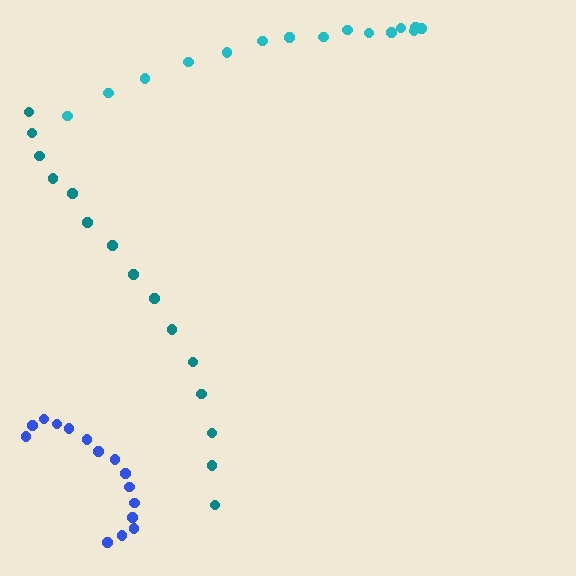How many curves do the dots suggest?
There are 3 distinct paths.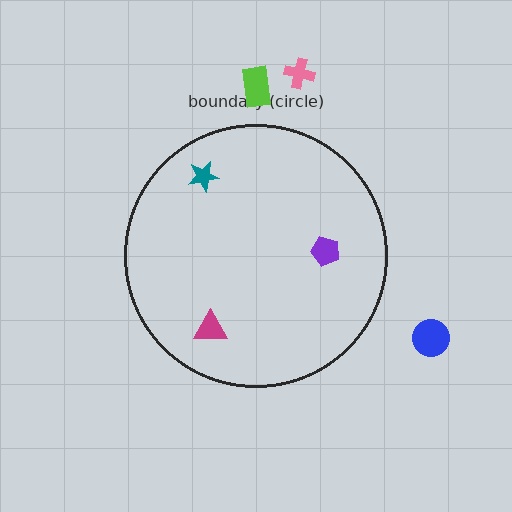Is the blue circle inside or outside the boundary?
Outside.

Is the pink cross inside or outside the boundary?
Outside.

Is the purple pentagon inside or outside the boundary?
Inside.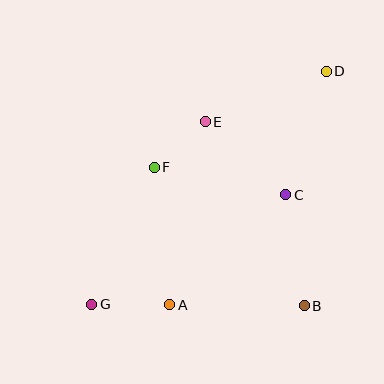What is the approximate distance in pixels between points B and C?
The distance between B and C is approximately 113 pixels.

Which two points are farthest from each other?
Points D and G are farthest from each other.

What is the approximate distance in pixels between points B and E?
The distance between B and E is approximately 209 pixels.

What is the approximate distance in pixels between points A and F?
The distance between A and F is approximately 138 pixels.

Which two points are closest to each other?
Points E and F are closest to each other.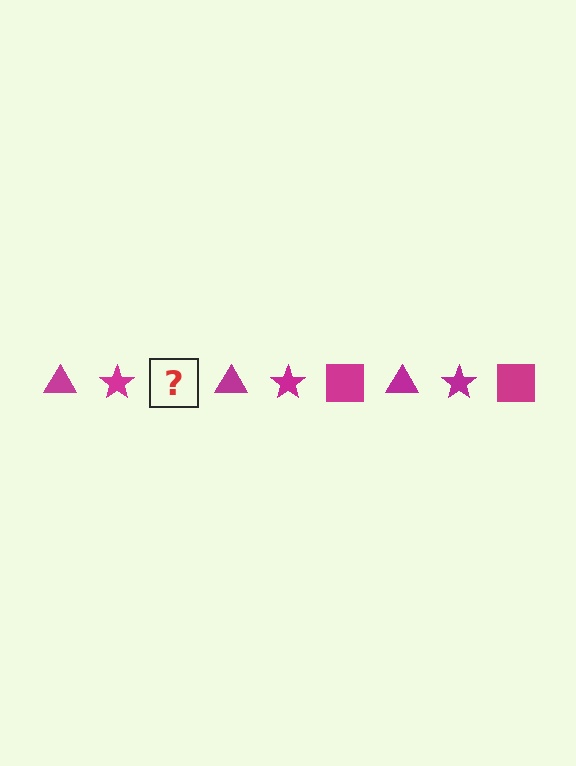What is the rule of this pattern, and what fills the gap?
The rule is that the pattern cycles through triangle, star, square shapes in magenta. The gap should be filled with a magenta square.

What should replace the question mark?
The question mark should be replaced with a magenta square.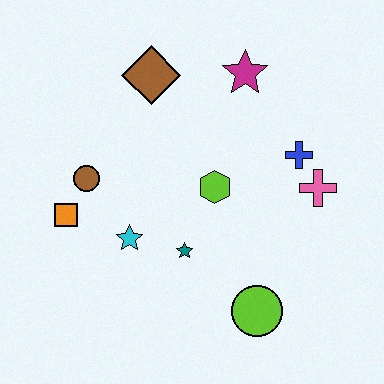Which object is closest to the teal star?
The cyan star is closest to the teal star.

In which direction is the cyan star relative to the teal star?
The cyan star is to the left of the teal star.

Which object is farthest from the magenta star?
The lime circle is farthest from the magenta star.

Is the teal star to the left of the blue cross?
Yes